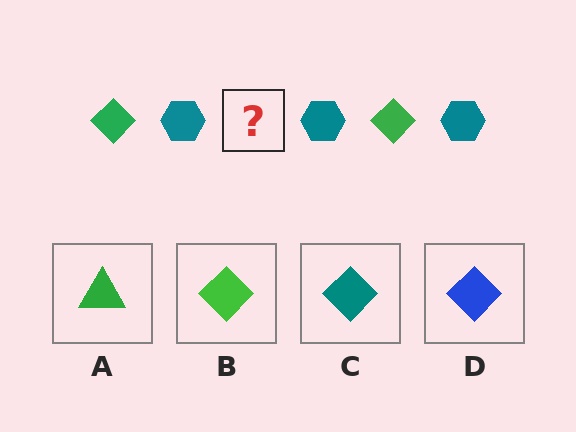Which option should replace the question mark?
Option B.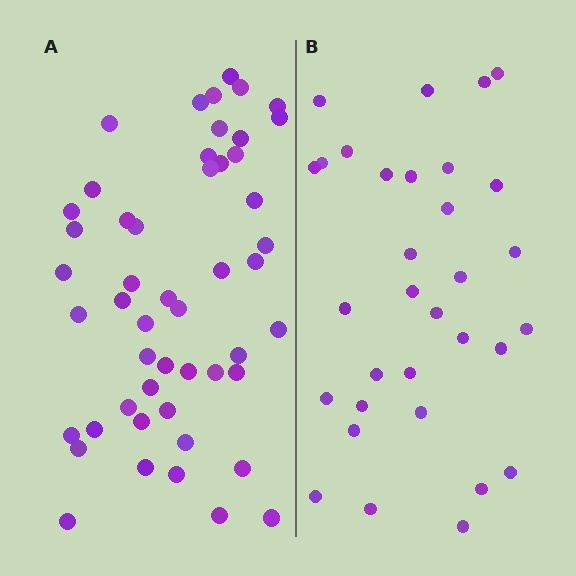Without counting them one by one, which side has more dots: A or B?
Region A (the left region) has more dots.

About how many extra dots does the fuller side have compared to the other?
Region A has approximately 20 more dots than region B.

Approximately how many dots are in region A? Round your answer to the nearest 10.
About 50 dots.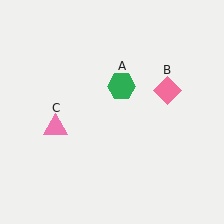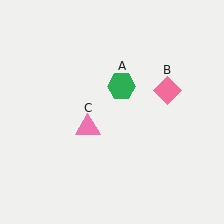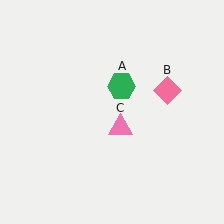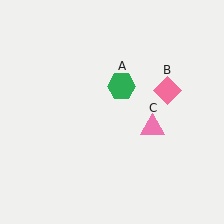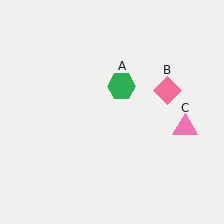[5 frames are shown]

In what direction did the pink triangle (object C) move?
The pink triangle (object C) moved right.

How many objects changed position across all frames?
1 object changed position: pink triangle (object C).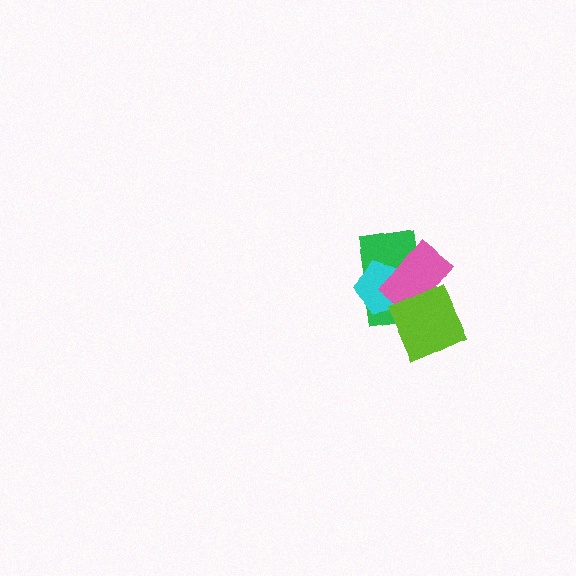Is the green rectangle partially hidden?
Yes, it is partially covered by another shape.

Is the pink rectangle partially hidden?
Yes, it is partially covered by another shape.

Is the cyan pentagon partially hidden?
Yes, it is partially covered by another shape.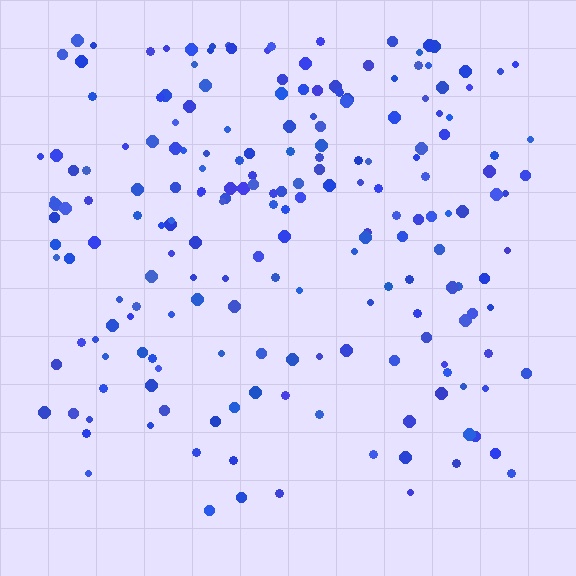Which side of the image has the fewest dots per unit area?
The bottom.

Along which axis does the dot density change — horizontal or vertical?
Vertical.